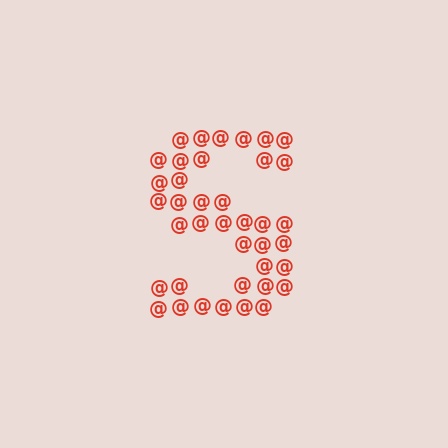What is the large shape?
The large shape is the letter S.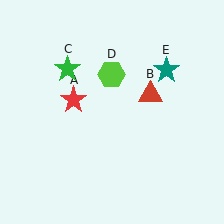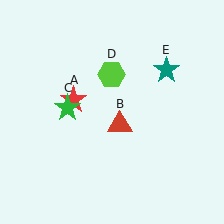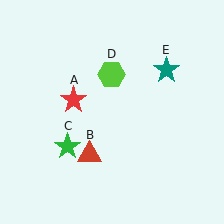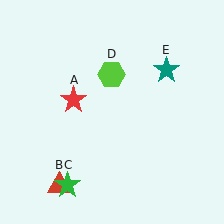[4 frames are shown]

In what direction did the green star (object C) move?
The green star (object C) moved down.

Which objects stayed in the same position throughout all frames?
Red star (object A) and lime hexagon (object D) and teal star (object E) remained stationary.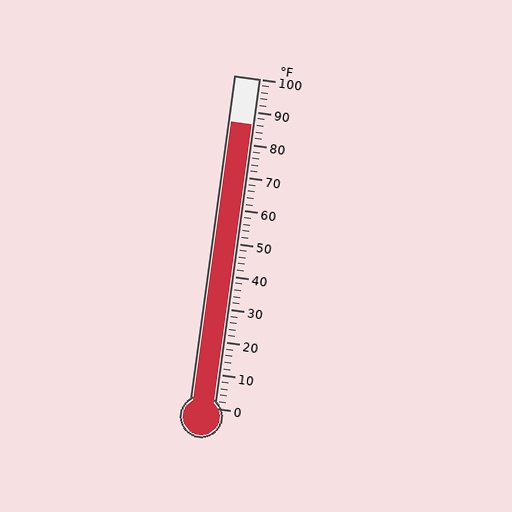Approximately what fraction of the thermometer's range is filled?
The thermometer is filled to approximately 85% of its range.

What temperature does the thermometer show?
The thermometer shows approximately 86°F.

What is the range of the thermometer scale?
The thermometer scale ranges from 0°F to 100°F.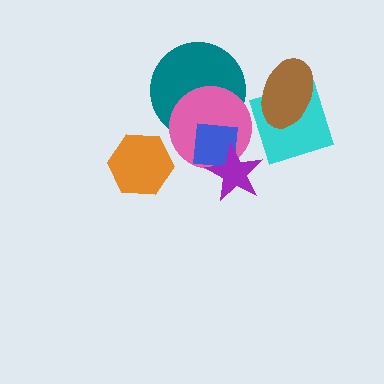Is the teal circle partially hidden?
Yes, it is partially covered by another shape.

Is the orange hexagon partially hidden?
No, no other shape covers it.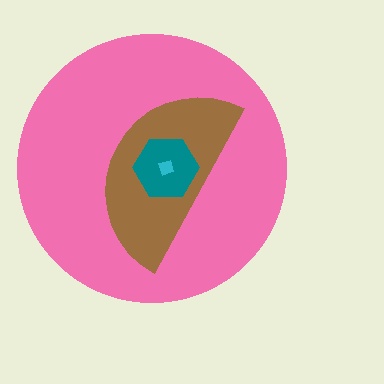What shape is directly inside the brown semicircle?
The teal hexagon.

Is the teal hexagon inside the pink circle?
Yes.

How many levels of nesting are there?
4.